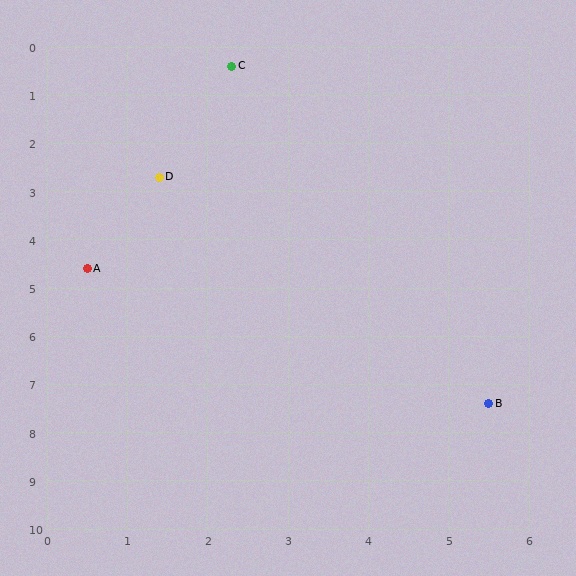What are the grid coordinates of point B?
Point B is at approximately (5.5, 7.4).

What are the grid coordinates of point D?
Point D is at approximately (1.4, 2.7).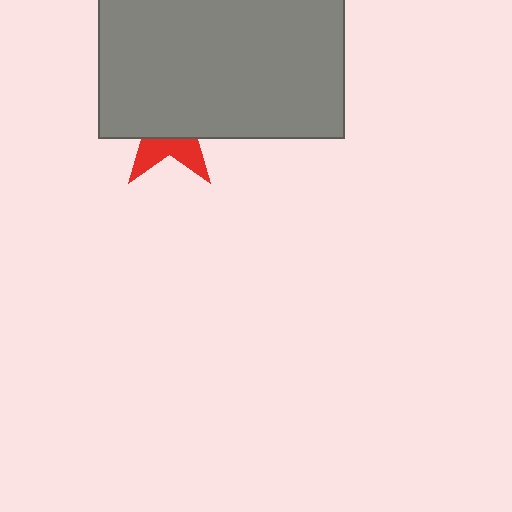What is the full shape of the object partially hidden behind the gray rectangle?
The partially hidden object is a red star.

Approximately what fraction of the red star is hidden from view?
Roughly 68% of the red star is hidden behind the gray rectangle.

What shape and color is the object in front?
The object in front is a gray rectangle.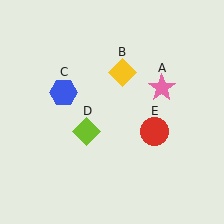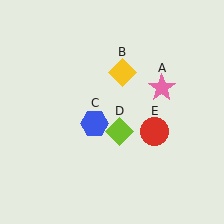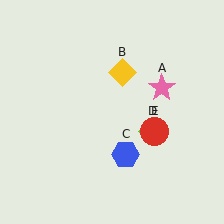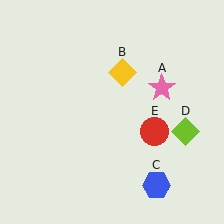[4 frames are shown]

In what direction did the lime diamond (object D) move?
The lime diamond (object D) moved right.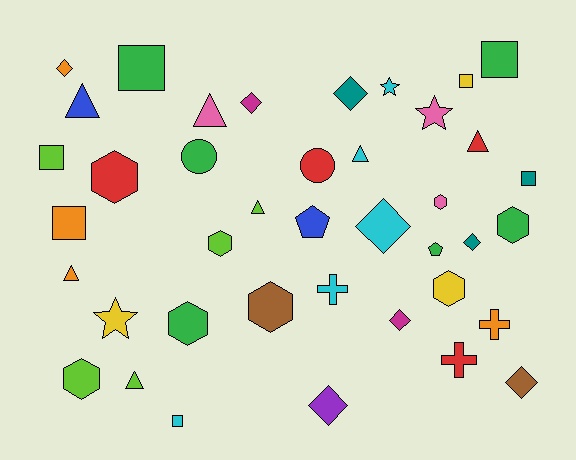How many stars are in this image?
There are 3 stars.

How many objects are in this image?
There are 40 objects.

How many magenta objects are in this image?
There are 2 magenta objects.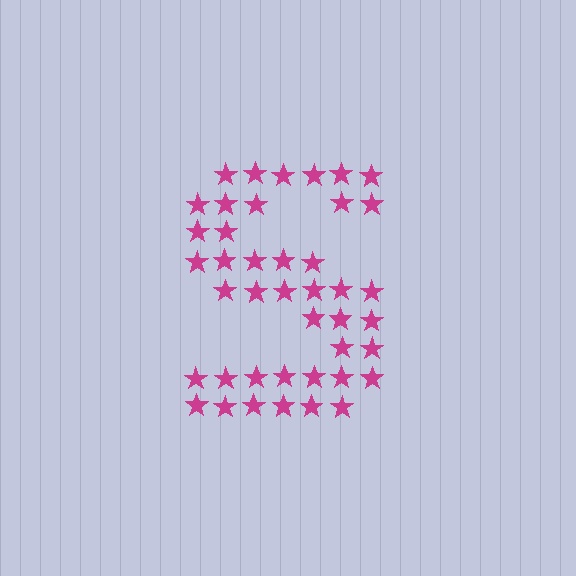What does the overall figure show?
The overall figure shows the letter S.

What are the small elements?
The small elements are stars.